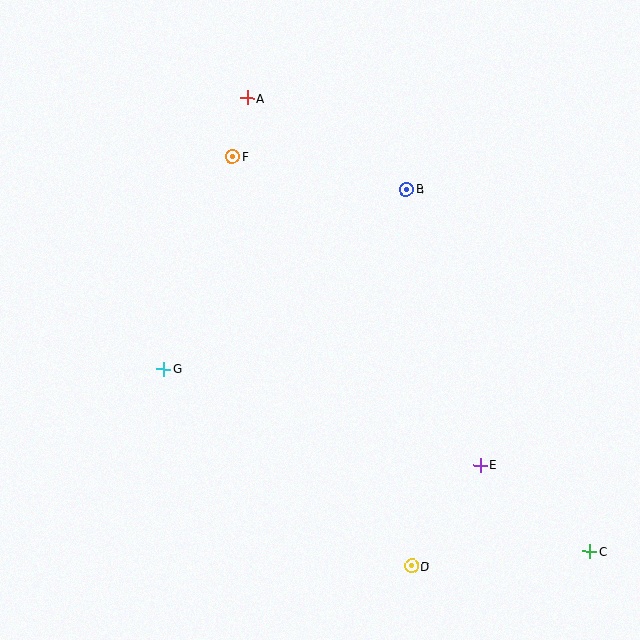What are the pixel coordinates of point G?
Point G is at (164, 369).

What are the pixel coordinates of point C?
Point C is at (590, 552).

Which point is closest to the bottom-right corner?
Point C is closest to the bottom-right corner.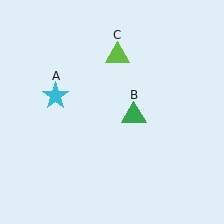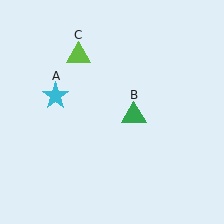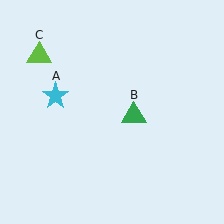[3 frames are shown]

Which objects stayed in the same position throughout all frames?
Cyan star (object A) and green triangle (object B) remained stationary.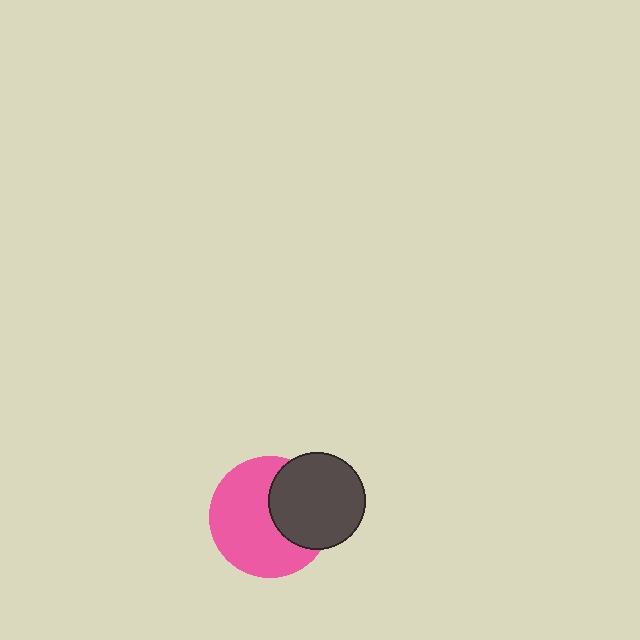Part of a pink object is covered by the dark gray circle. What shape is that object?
It is a circle.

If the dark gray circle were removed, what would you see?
You would see the complete pink circle.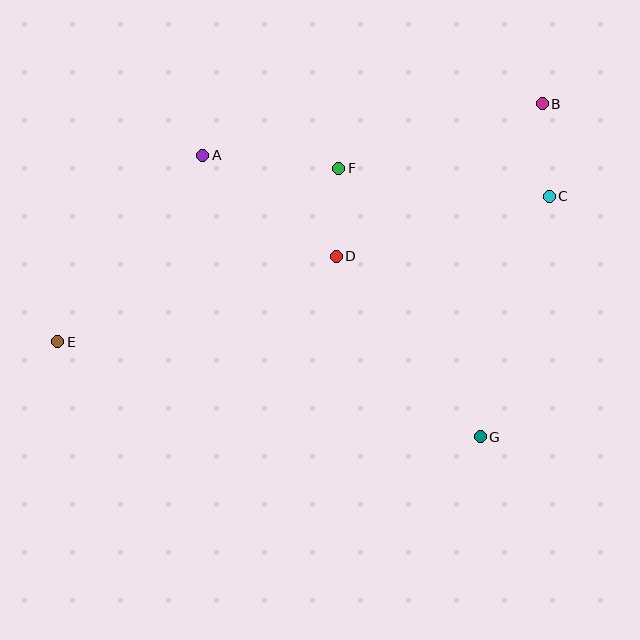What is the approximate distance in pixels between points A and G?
The distance between A and G is approximately 395 pixels.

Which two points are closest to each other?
Points D and F are closest to each other.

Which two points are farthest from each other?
Points B and E are farthest from each other.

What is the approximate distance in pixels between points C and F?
The distance between C and F is approximately 213 pixels.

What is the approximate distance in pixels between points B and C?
The distance between B and C is approximately 93 pixels.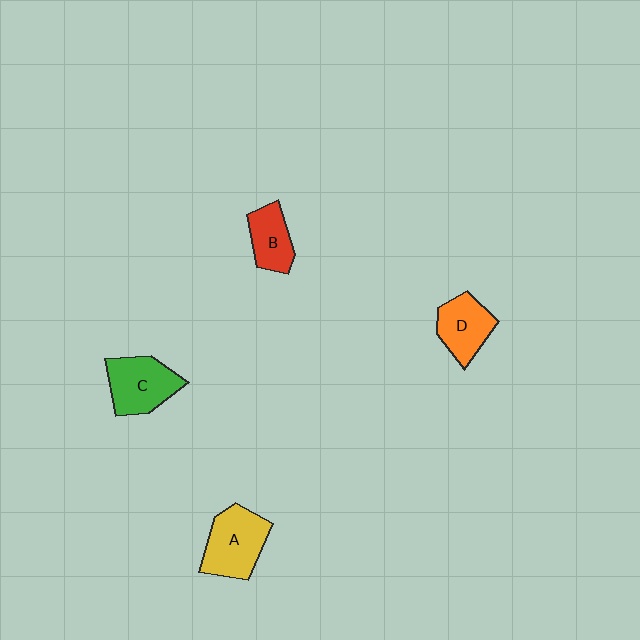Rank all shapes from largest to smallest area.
From largest to smallest: A (yellow), C (green), D (orange), B (red).